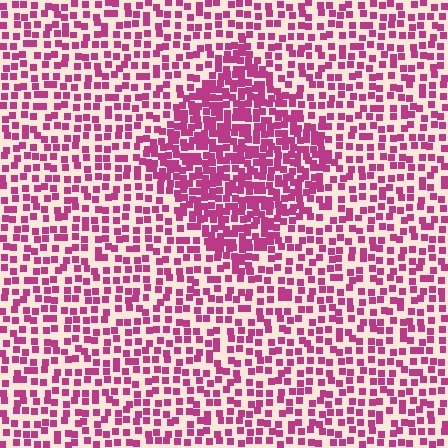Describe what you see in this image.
The image contains small magenta elements arranged at two different densities. A diamond-shaped region is visible where the elements are more densely packed than the surrounding area.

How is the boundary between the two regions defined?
The boundary is defined by a change in element density (approximately 2.0x ratio). All elements are the same color, size, and shape.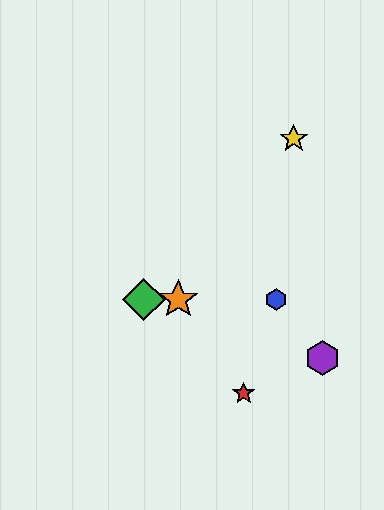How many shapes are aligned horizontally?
3 shapes (the blue hexagon, the green diamond, the orange star) are aligned horizontally.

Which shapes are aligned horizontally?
The blue hexagon, the green diamond, the orange star are aligned horizontally.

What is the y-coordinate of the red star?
The red star is at y≈393.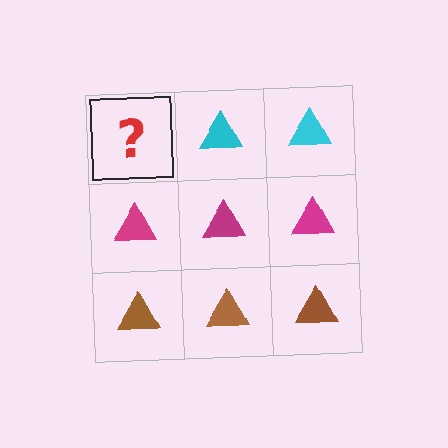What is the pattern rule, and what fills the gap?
The rule is that each row has a consistent color. The gap should be filled with a cyan triangle.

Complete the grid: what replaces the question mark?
The question mark should be replaced with a cyan triangle.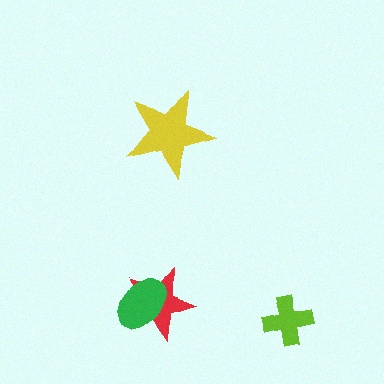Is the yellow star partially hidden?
No, no other shape covers it.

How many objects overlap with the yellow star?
0 objects overlap with the yellow star.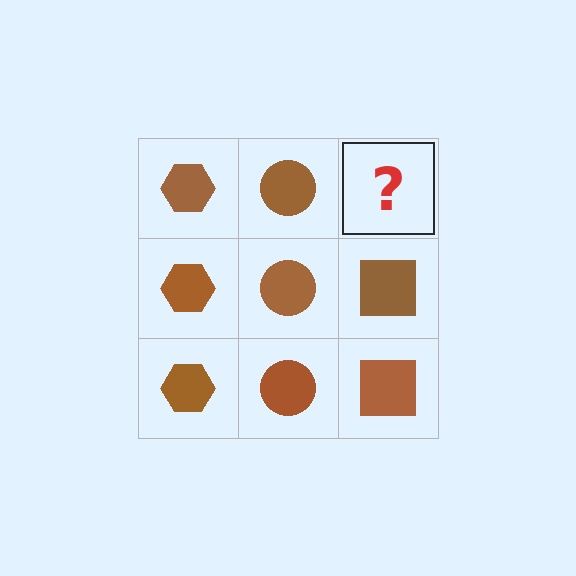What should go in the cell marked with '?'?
The missing cell should contain a brown square.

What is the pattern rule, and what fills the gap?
The rule is that each column has a consistent shape. The gap should be filled with a brown square.